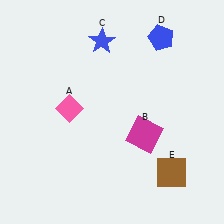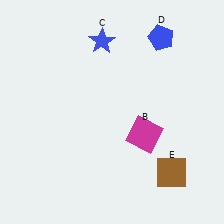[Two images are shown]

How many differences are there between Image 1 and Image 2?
There is 1 difference between the two images.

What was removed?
The pink diamond (A) was removed in Image 2.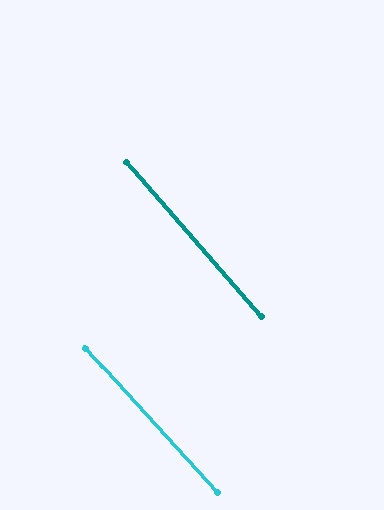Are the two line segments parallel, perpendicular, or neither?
Parallel — their directions differ by only 1.2°.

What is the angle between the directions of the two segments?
Approximately 1 degree.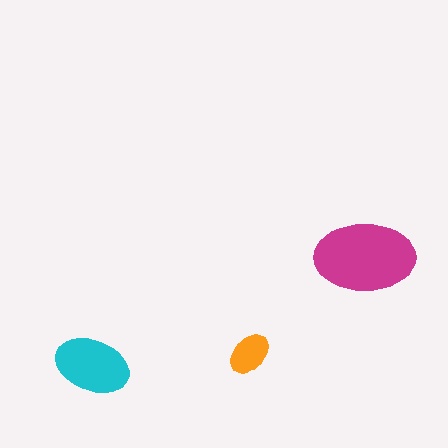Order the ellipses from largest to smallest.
the magenta one, the cyan one, the orange one.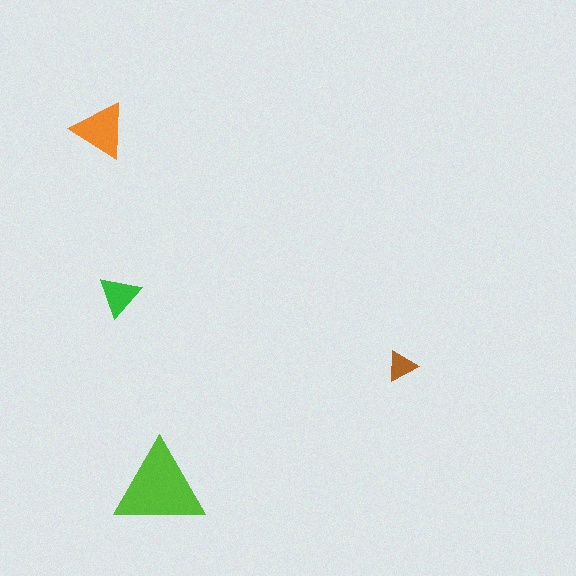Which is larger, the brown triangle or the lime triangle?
The lime one.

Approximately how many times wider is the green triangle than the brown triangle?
About 1.5 times wider.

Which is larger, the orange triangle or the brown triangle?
The orange one.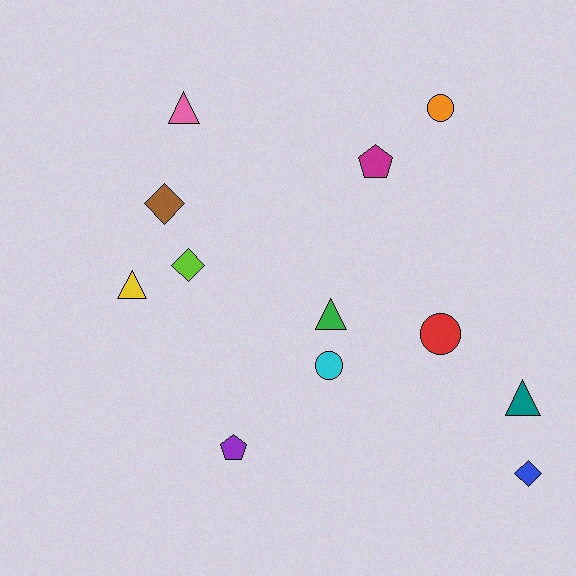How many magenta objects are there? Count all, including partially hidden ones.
There is 1 magenta object.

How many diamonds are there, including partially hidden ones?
There are 3 diamonds.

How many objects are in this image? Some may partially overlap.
There are 12 objects.